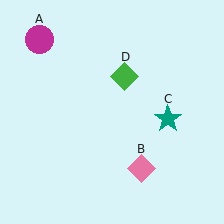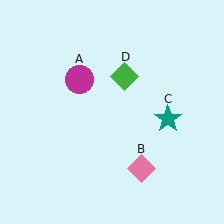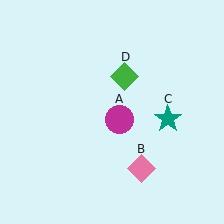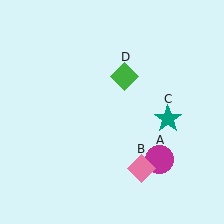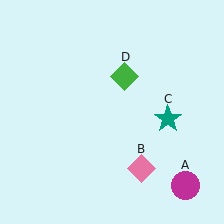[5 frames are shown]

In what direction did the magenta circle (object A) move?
The magenta circle (object A) moved down and to the right.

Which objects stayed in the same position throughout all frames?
Pink diamond (object B) and teal star (object C) and green diamond (object D) remained stationary.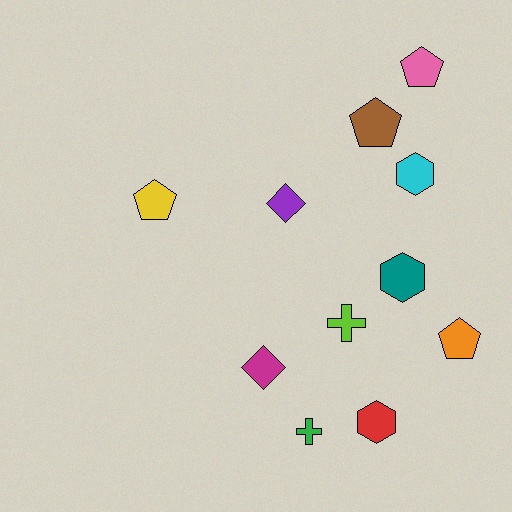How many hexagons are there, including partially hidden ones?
There are 3 hexagons.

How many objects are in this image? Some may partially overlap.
There are 11 objects.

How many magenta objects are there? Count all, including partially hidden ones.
There is 1 magenta object.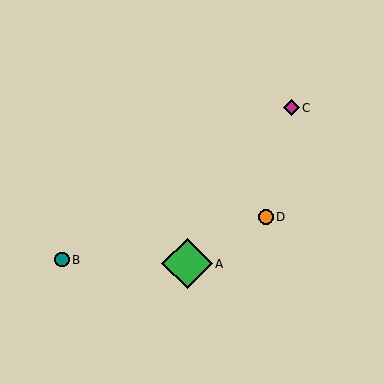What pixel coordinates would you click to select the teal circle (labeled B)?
Click at (62, 260) to select the teal circle B.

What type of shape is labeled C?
Shape C is a magenta diamond.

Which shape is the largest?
The green diamond (labeled A) is the largest.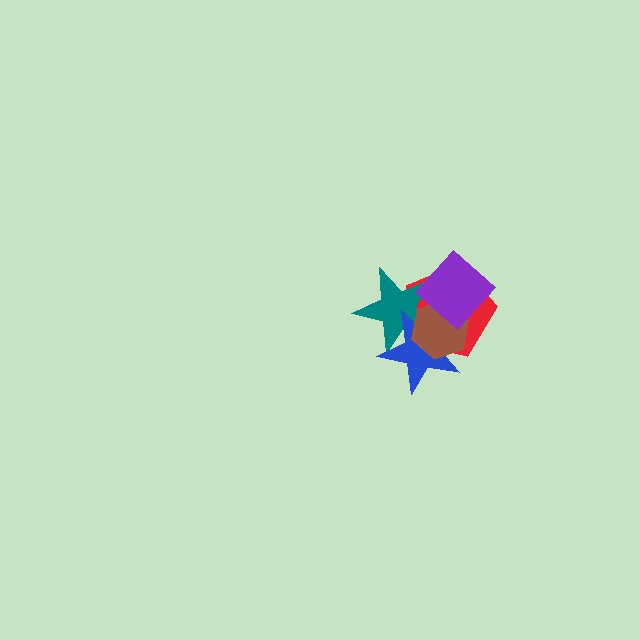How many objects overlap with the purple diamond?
4 objects overlap with the purple diamond.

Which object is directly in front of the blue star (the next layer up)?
The brown hexagon is directly in front of the blue star.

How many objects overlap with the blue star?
4 objects overlap with the blue star.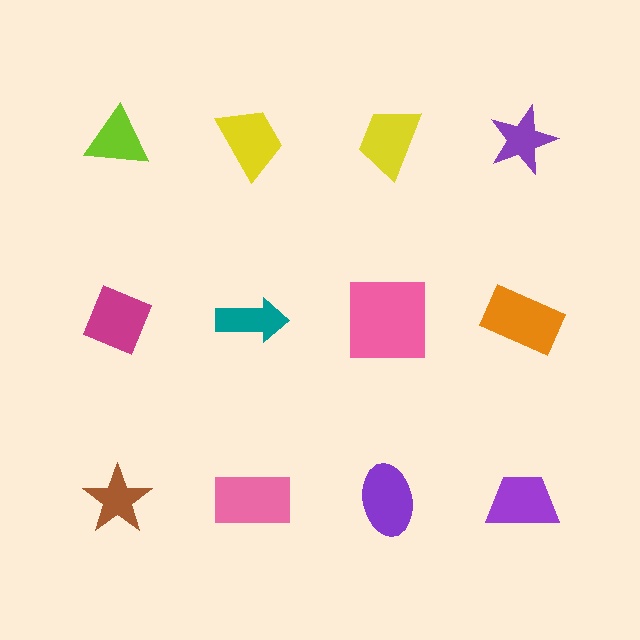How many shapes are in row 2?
4 shapes.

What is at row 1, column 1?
A lime triangle.